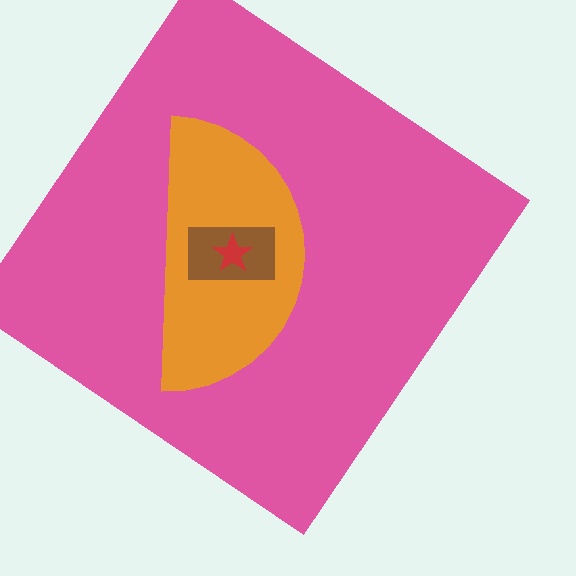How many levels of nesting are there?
4.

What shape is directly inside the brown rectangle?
The red star.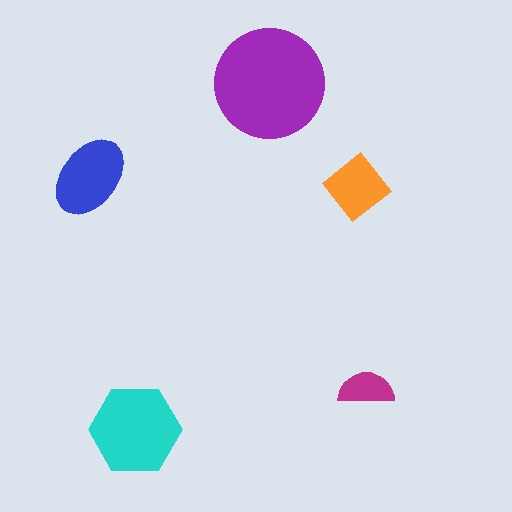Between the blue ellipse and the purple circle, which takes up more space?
The purple circle.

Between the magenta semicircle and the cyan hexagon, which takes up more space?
The cyan hexagon.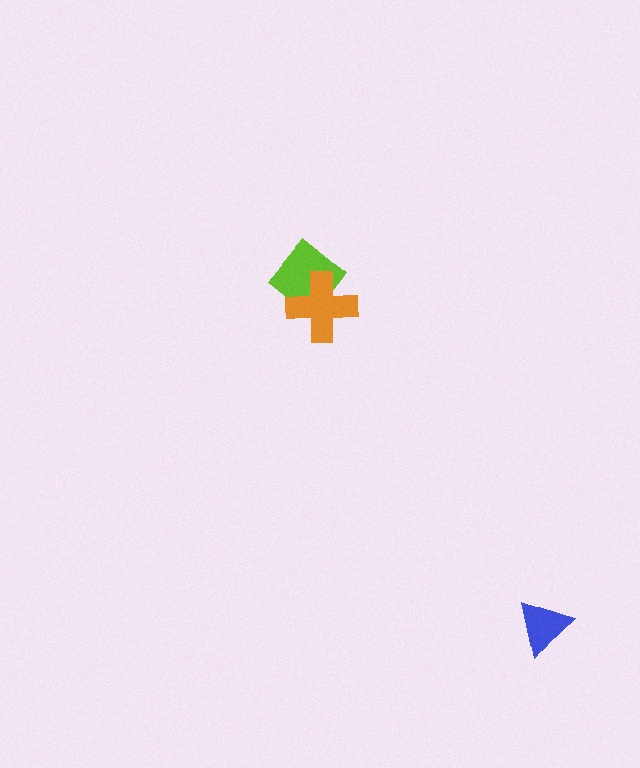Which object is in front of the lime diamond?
The orange cross is in front of the lime diamond.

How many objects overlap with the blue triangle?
0 objects overlap with the blue triangle.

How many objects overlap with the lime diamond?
1 object overlaps with the lime diamond.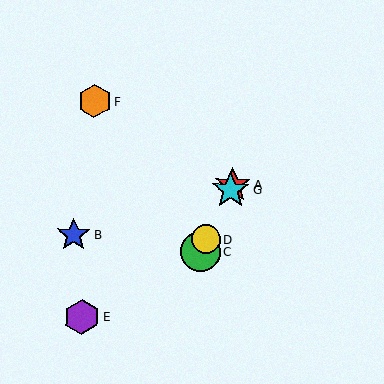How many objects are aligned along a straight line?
4 objects (A, C, D, G) are aligned along a straight line.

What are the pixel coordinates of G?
Object G is at (231, 190).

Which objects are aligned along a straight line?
Objects A, C, D, G are aligned along a straight line.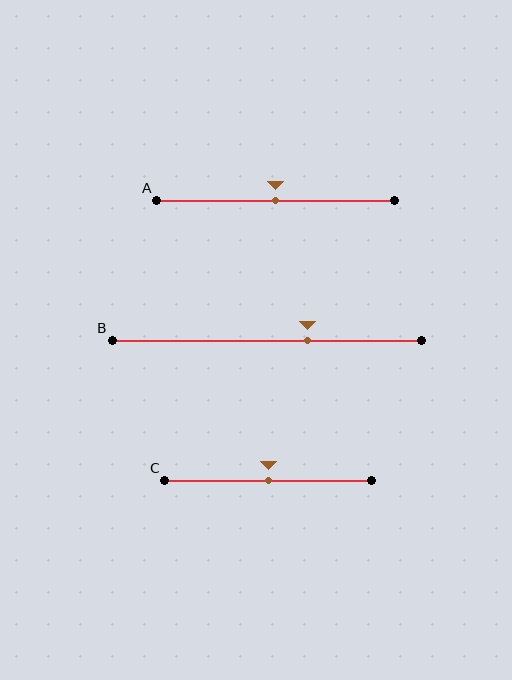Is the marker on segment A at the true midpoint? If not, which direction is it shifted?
Yes, the marker on segment A is at the true midpoint.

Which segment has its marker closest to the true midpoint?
Segment A has its marker closest to the true midpoint.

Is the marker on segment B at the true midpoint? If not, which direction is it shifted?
No, the marker on segment B is shifted to the right by about 13% of the segment length.